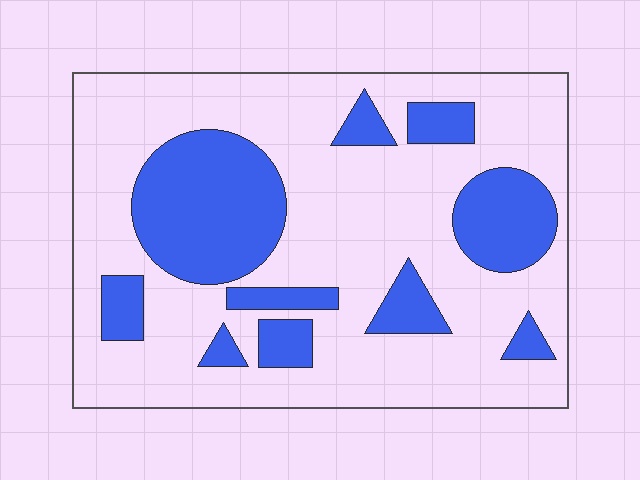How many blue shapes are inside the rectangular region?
10.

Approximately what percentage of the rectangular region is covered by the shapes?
Approximately 30%.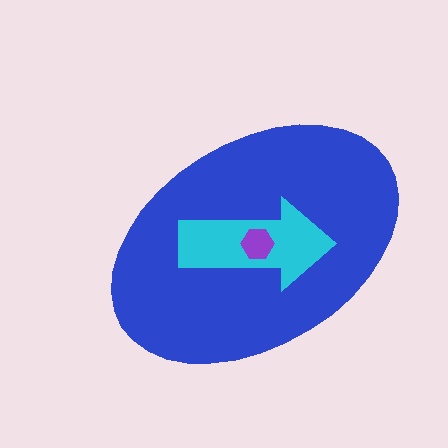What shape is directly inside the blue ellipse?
The cyan arrow.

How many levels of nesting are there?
3.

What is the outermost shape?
The blue ellipse.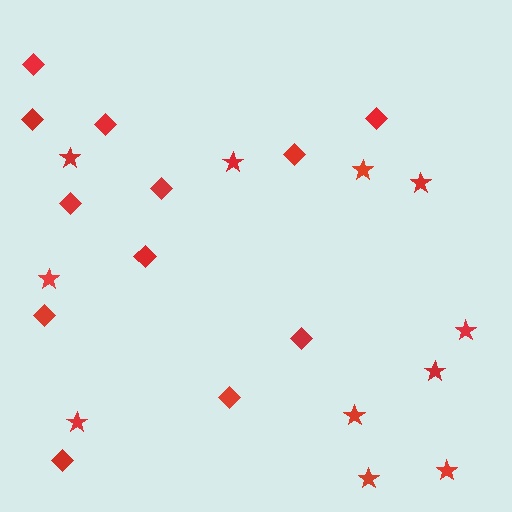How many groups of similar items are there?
There are 2 groups: one group of diamonds (12) and one group of stars (11).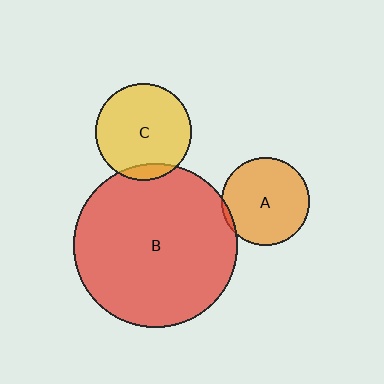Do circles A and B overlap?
Yes.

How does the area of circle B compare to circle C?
Approximately 2.9 times.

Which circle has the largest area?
Circle B (red).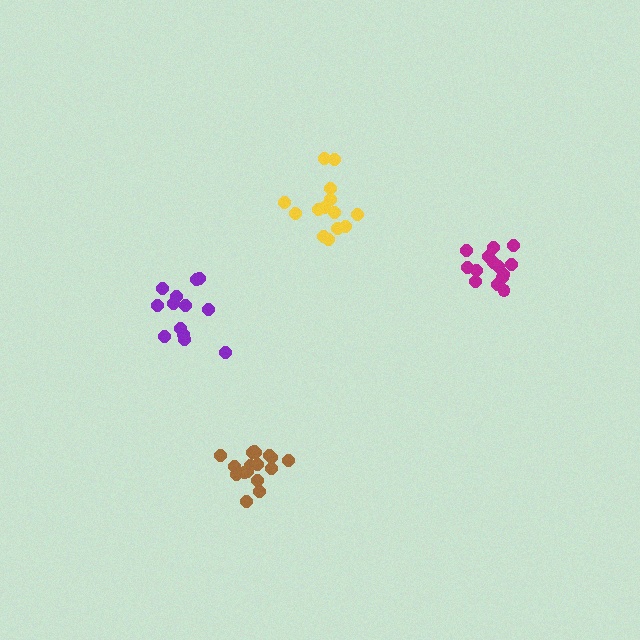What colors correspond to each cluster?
The clusters are colored: purple, brown, magenta, yellow.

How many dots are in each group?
Group 1: 13 dots, Group 2: 17 dots, Group 3: 14 dots, Group 4: 14 dots (58 total).